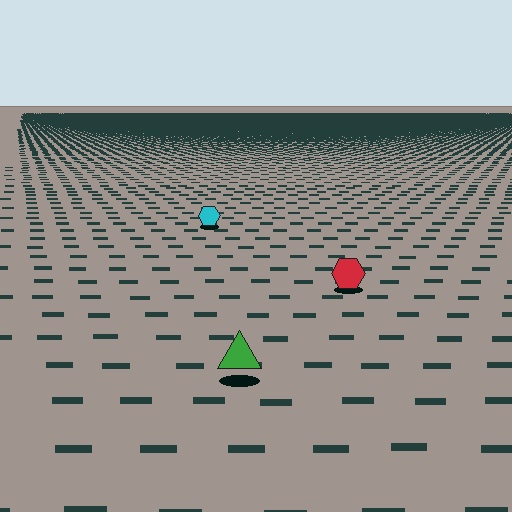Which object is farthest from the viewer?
The cyan hexagon is farthest from the viewer. It appears smaller and the ground texture around it is denser.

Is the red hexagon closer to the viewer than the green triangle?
No. The green triangle is closer — you can tell from the texture gradient: the ground texture is coarser near it.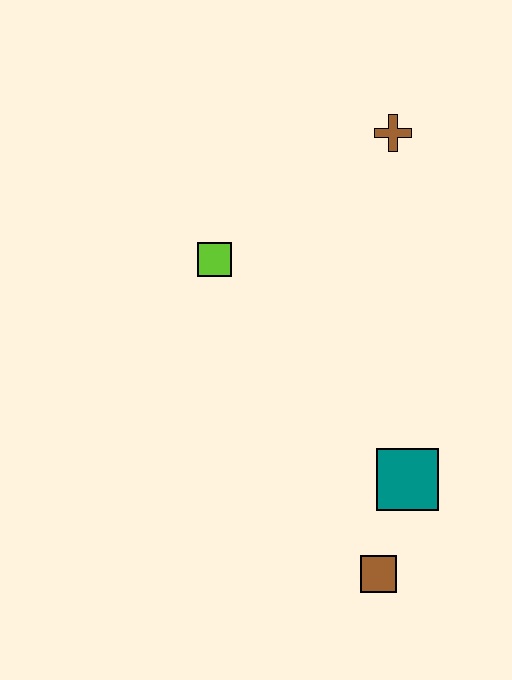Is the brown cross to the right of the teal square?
No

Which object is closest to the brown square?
The teal square is closest to the brown square.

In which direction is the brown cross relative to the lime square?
The brown cross is to the right of the lime square.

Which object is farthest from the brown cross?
The brown square is farthest from the brown cross.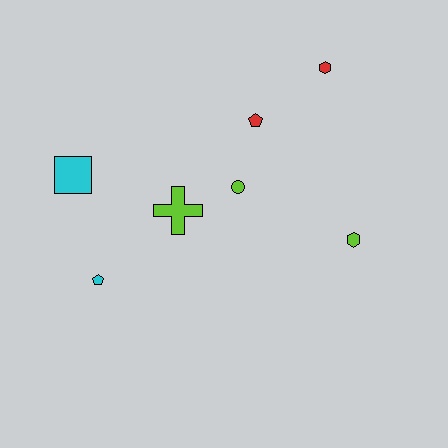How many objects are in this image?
There are 7 objects.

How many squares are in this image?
There is 1 square.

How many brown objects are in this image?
There are no brown objects.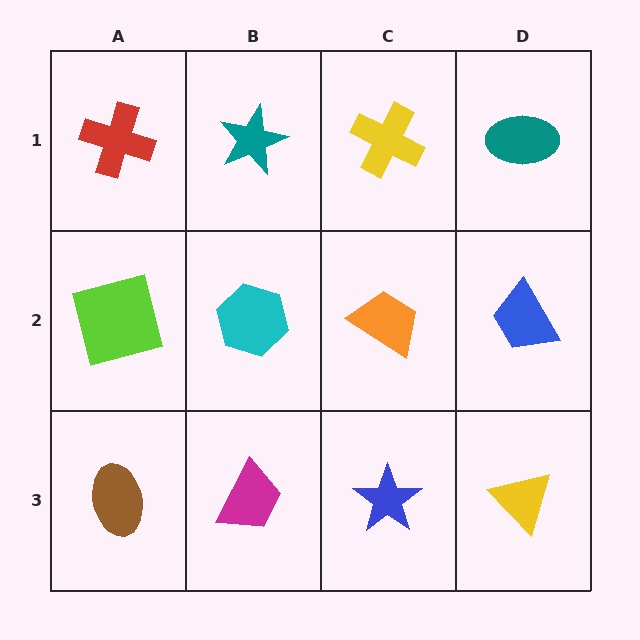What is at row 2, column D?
A blue trapezoid.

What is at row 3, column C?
A blue star.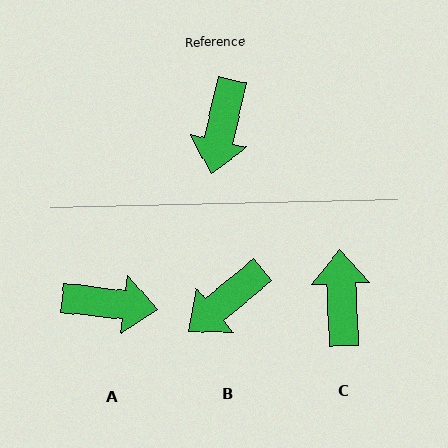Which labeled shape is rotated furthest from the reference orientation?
C, about 164 degrees away.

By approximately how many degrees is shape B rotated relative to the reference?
Approximately 37 degrees clockwise.